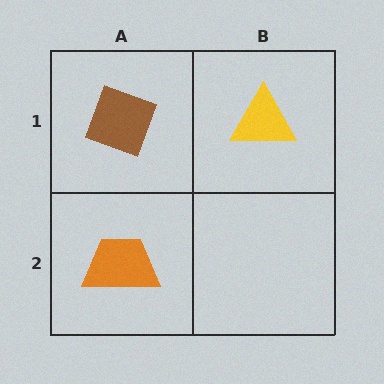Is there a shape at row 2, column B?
No, that cell is empty.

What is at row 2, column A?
An orange trapezoid.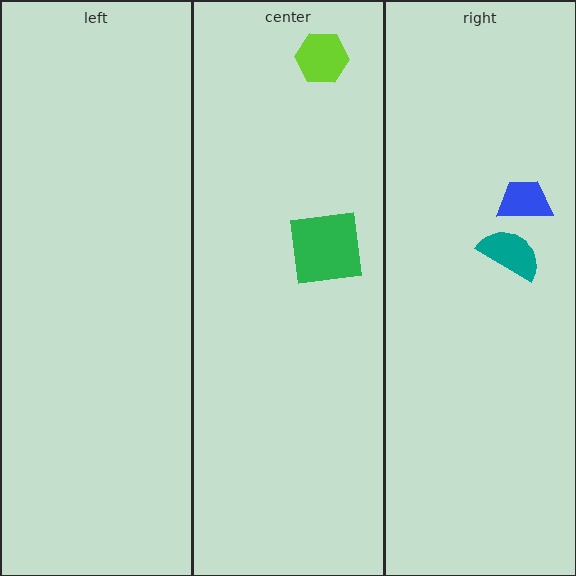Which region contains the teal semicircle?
The right region.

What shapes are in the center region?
The lime hexagon, the green square.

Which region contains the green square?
The center region.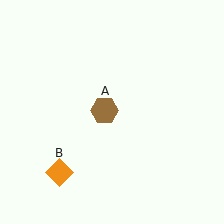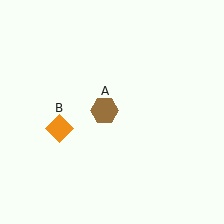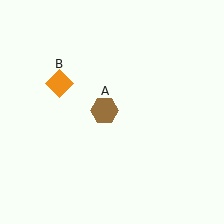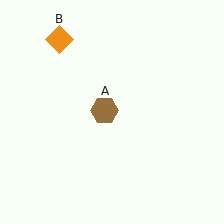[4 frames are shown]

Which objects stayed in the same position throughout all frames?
Brown hexagon (object A) remained stationary.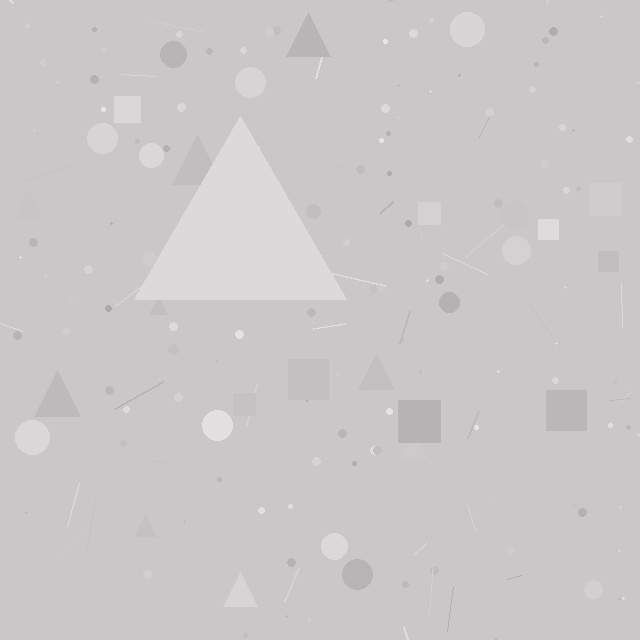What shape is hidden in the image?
A triangle is hidden in the image.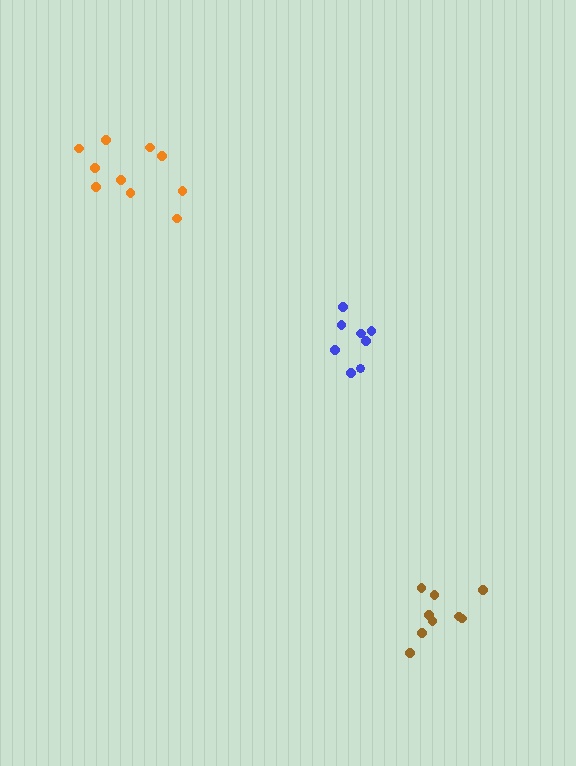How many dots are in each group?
Group 1: 10 dots, Group 2: 8 dots, Group 3: 9 dots (27 total).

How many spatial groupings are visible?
There are 3 spatial groupings.